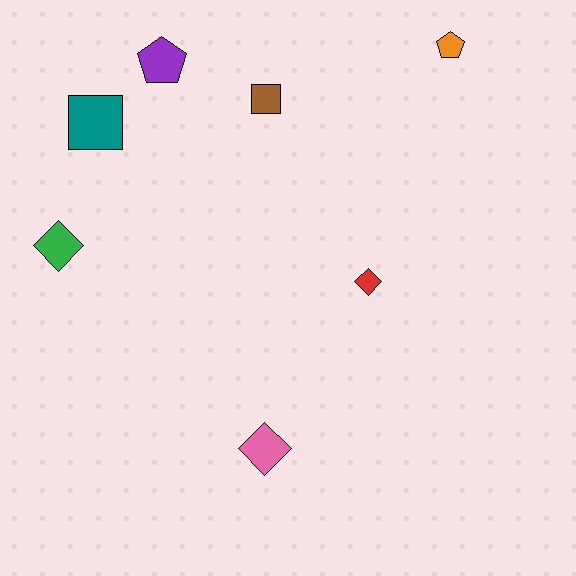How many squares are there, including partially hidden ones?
There are 2 squares.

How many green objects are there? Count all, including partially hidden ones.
There is 1 green object.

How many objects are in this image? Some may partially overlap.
There are 7 objects.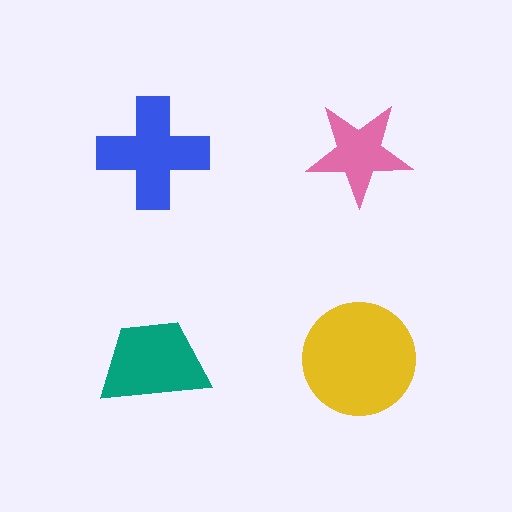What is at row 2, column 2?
A yellow circle.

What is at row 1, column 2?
A pink star.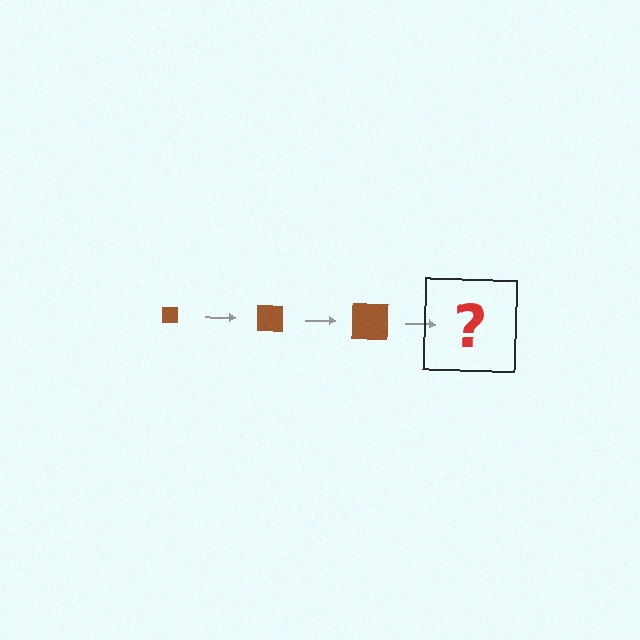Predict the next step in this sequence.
The next step is a brown square, larger than the previous one.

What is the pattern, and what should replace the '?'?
The pattern is that the square gets progressively larger each step. The '?' should be a brown square, larger than the previous one.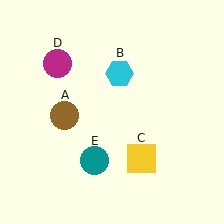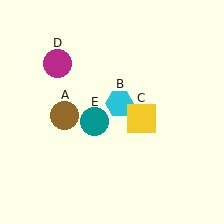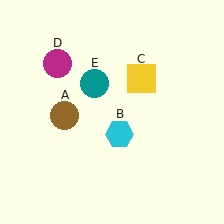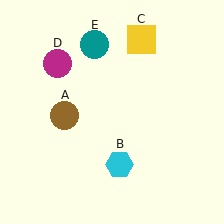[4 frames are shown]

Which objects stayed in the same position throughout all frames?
Brown circle (object A) and magenta circle (object D) remained stationary.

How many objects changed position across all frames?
3 objects changed position: cyan hexagon (object B), yellow square (object C), teal circle (object E).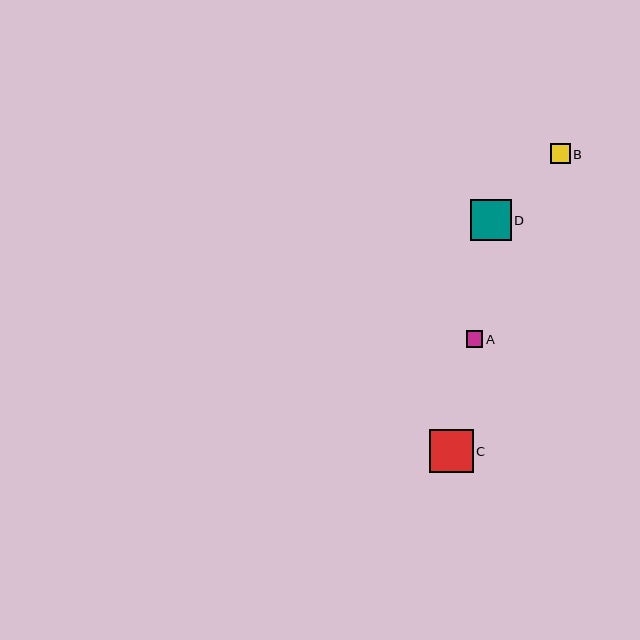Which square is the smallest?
Square A is the smallest with a size of approximately 17 pixels.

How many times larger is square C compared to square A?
Square C is approximately 2.6 times the size of square A.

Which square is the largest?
Square C is the largest with a size of approximately 43 pixels.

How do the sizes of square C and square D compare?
Square C and square D are approximately the same size.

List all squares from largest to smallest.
From largest to smallest: C, D, B, A.